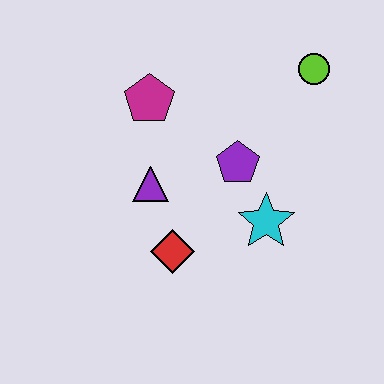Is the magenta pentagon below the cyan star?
No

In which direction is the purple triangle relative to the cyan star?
The purple triangle is to the left of the cyan star.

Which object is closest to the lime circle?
The purple pentagon is closest to the lime circle.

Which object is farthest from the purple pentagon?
The lime circle is farthest from the purple pentagon.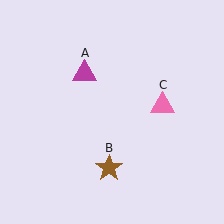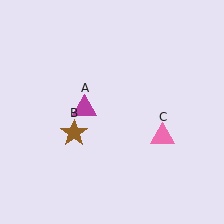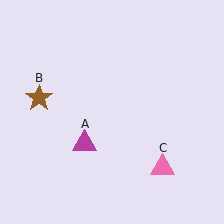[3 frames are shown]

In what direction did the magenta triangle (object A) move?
The magenta triangle (object A) moved down.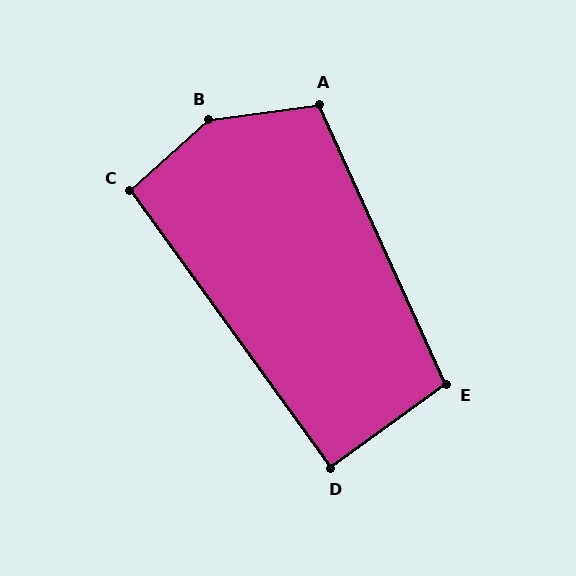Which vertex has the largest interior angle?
B, at approximately 146 degrees.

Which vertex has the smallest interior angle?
D, at approximately 90 degrees.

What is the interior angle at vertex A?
Approximately 107 degrees (obtuse).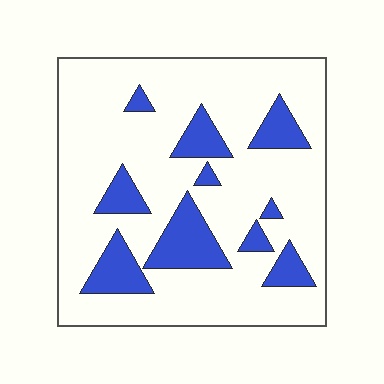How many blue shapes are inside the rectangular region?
10.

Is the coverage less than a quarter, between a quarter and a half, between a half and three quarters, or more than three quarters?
Less than a quarter.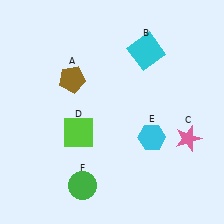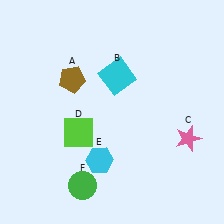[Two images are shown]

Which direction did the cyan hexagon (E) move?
The cyan hexagon (E) moved left.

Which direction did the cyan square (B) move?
The cyan square (B) moved left.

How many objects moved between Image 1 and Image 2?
2 objects moved between the two images.